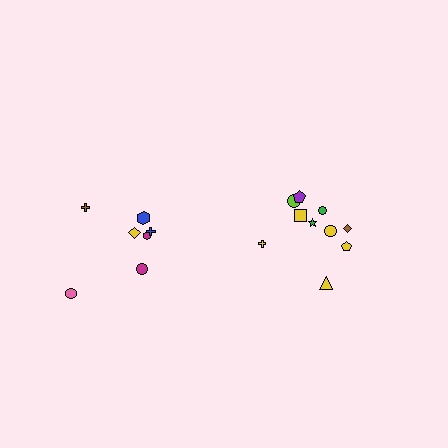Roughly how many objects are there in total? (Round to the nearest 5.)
Roughly 15 objects in total.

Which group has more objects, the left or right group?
The right group.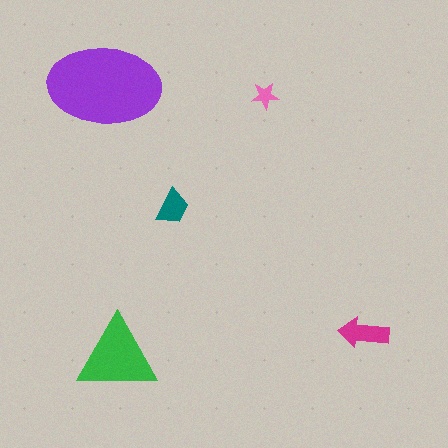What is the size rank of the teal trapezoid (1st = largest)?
4th.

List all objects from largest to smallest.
The purple ellipse, the green triangle, the magenta arrow, the teal trapezoid, the pink star.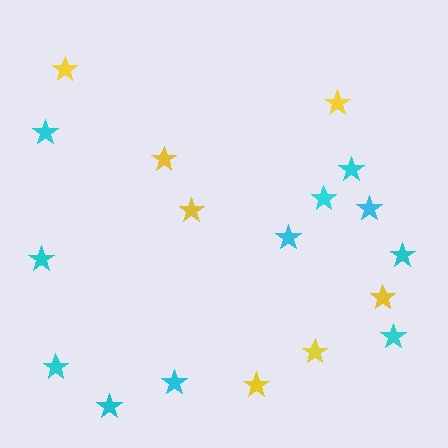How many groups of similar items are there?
There are 2 groups: one group of cyan stars (11) and one group of yellow stars (7).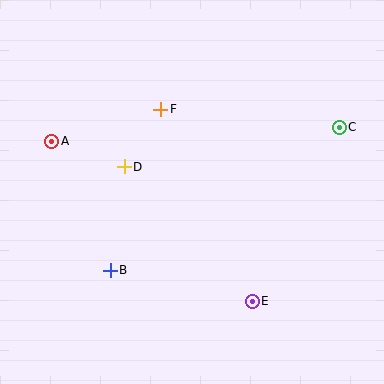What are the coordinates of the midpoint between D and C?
The midpoint between D and C is at (232, 147).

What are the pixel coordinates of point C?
Point C is at (339, 127).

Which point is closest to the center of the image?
Point D at (124, 167) is closest to the center.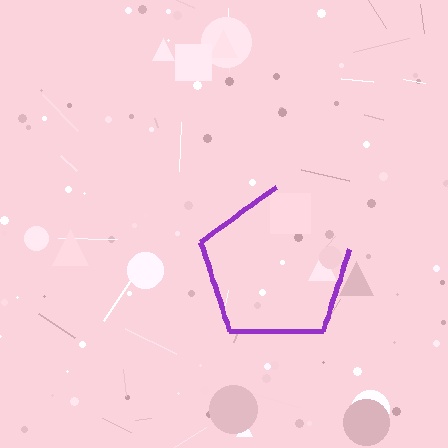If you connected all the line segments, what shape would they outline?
They would outline a pentagon.